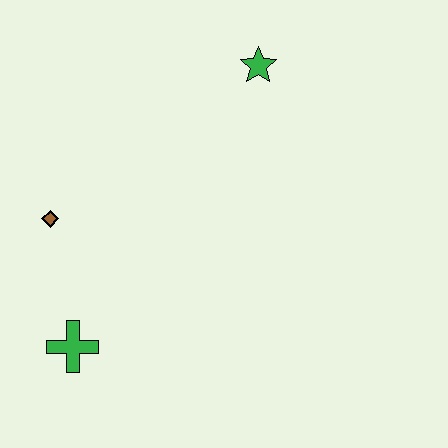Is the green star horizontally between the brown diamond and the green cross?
No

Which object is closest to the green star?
The brown diamond is closest to the green star.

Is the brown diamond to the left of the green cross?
Yes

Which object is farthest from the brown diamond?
The green star is farthest from the brown diamond.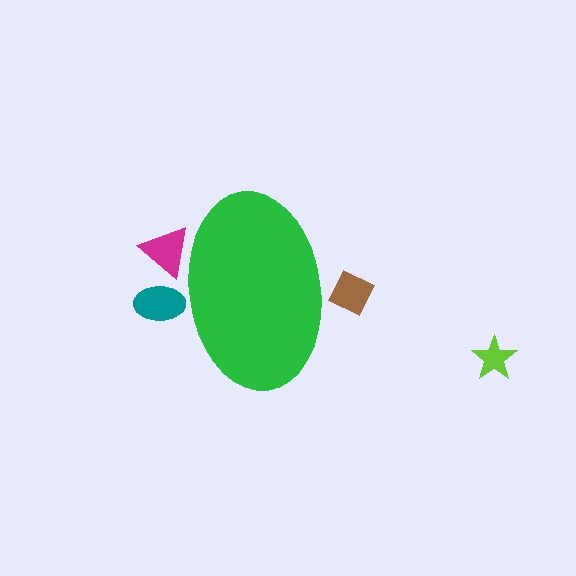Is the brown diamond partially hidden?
Yes, the brown diamond is partially hidden behind the green ellipse.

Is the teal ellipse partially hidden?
Yes, the teal ellipse is partially hidden behind the green ellipse.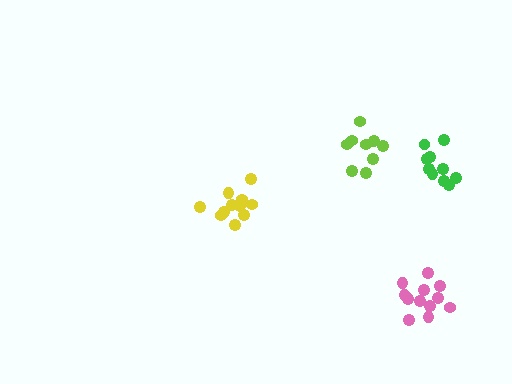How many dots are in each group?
Group 1: 12 dots, Group 2: 10 dots, Group 3: 13 dots, Group 4: 9 dots (44 total).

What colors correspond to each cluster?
The clusters are colored: yellow, green, pink, lime.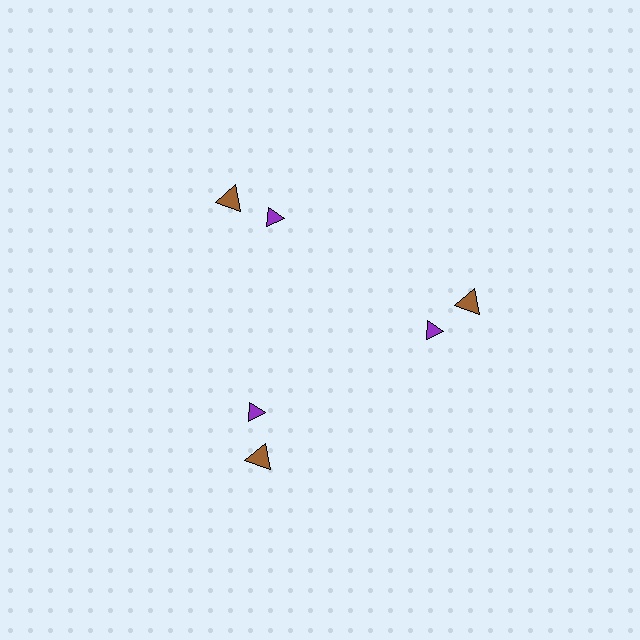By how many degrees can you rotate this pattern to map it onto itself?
The pattern maps onto itself every 120 degrees of rotation.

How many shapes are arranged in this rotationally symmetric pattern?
There are 6 shapes, arranged in 3 groups of 2.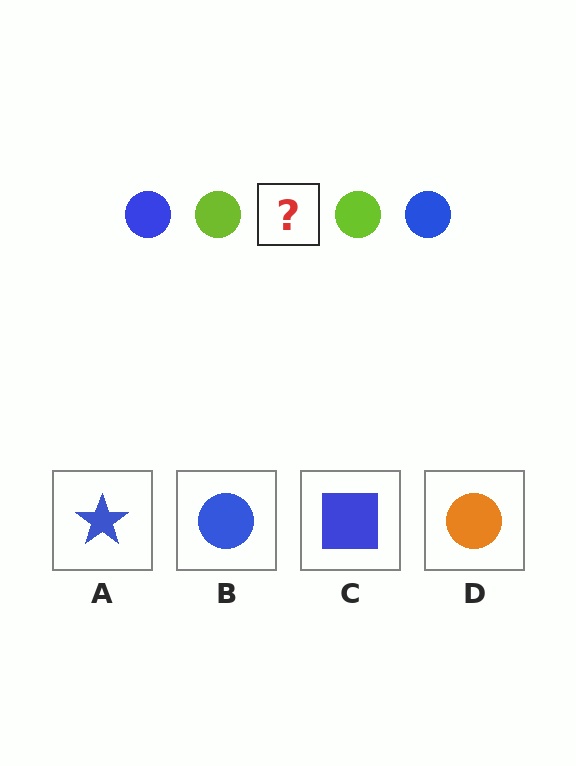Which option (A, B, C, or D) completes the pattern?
B.